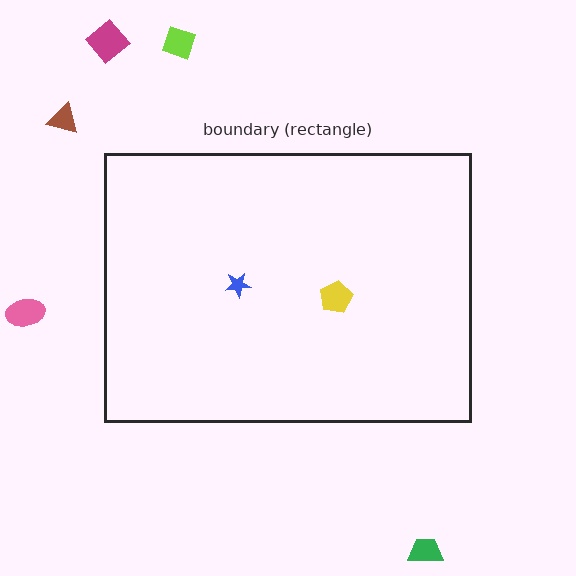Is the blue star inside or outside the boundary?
Inside.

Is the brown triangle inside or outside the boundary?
Outside.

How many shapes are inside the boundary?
2 inside, 5 outside.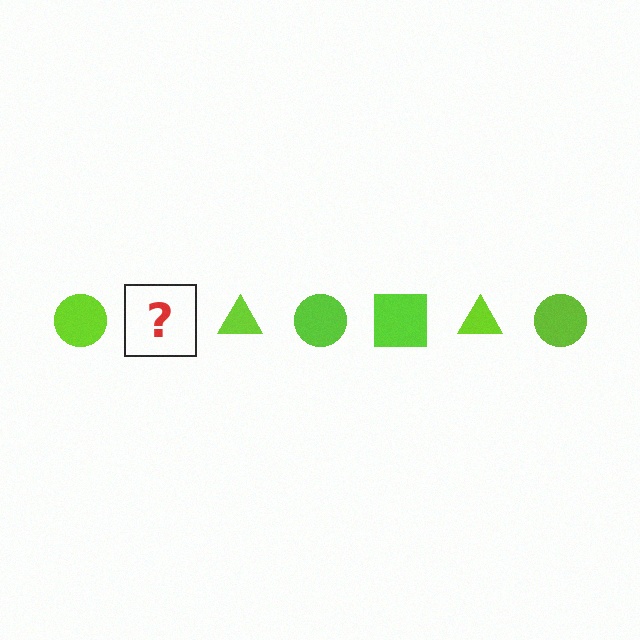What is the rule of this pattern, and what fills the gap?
The rule is that the pattern cycles through circle, square, triangle shapes in lime. The gap should be filled with a lime square.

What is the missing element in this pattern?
The missing element is a lime square.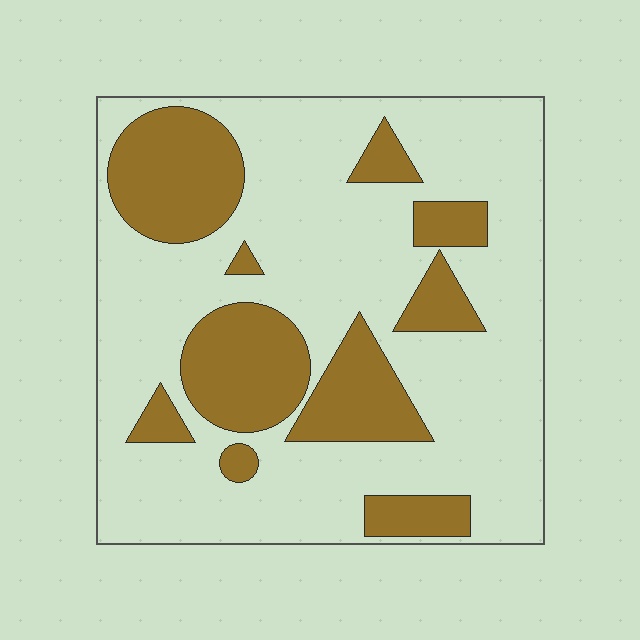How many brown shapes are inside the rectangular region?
10.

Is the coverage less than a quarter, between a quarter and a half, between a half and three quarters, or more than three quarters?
Between a quarter and a half.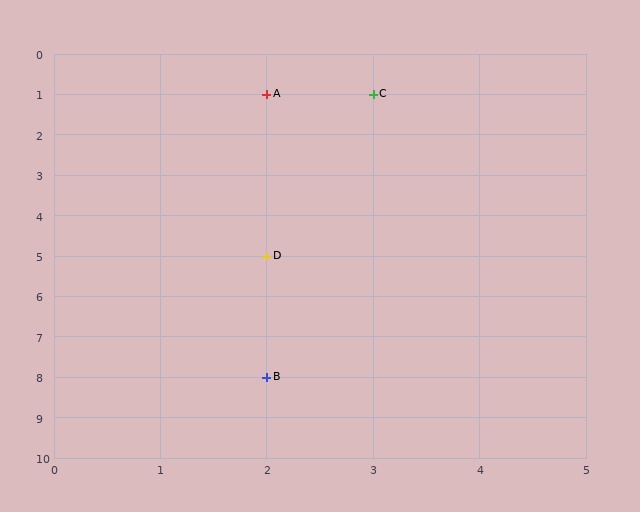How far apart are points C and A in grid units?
Points C and A are 1 column apart.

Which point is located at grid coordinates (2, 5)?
Point D is at (2, 5).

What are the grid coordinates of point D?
Point D is at grid coordinates (2, 5).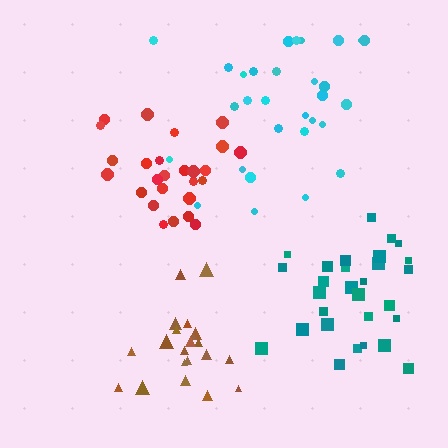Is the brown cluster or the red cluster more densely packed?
Red.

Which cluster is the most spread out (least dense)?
Cyan.